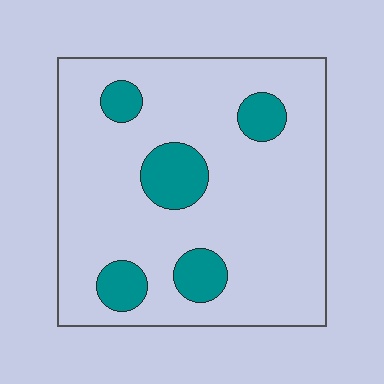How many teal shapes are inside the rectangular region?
5.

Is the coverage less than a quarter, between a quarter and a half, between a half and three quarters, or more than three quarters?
Less than a quarter.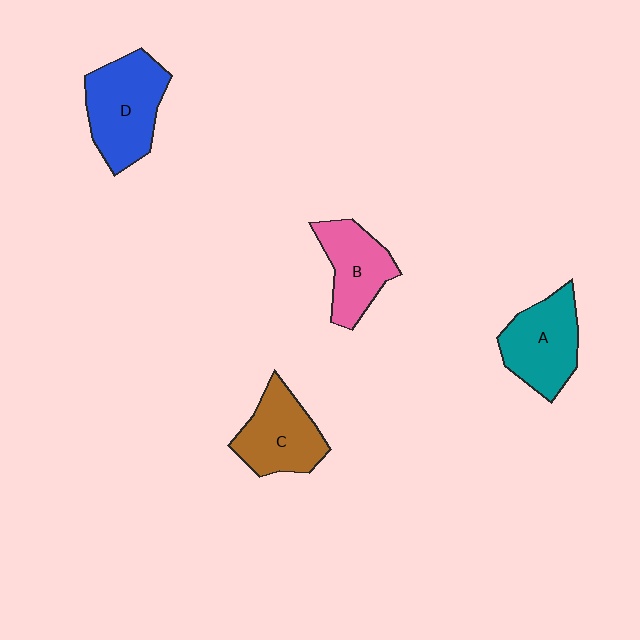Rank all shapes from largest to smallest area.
From largest to smallest: D (blue), A (teal), C (brown), B (pink).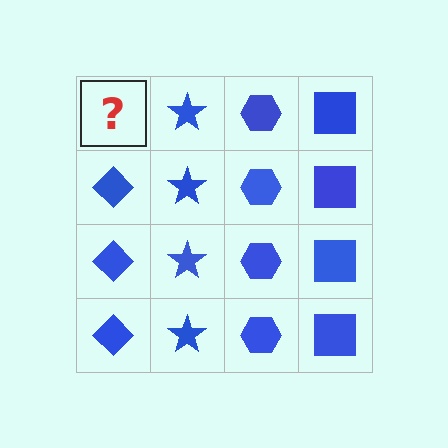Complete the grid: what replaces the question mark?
The question mark should be replaced with a blue diamond.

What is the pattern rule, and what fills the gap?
The rule is that each column has a consistent shape. The gap should be filled with a blue diamond.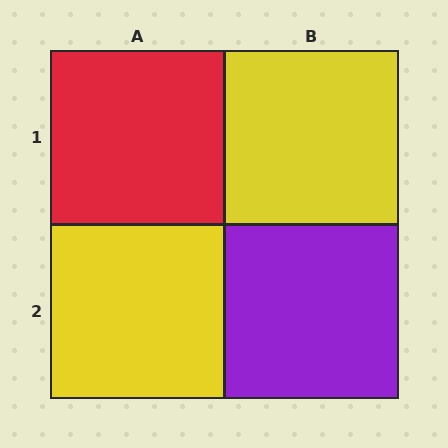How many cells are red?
1 cell is red.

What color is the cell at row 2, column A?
Yellow.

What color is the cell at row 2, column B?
Purple.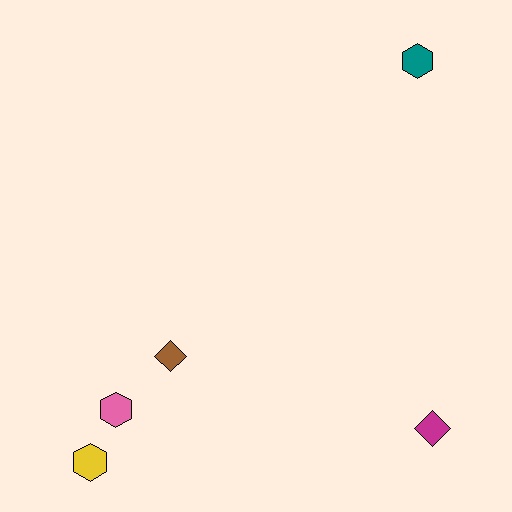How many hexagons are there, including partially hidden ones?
There are 3 hexagons.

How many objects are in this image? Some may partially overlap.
There are 5 objects.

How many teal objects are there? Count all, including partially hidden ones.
There is 1 teal object.